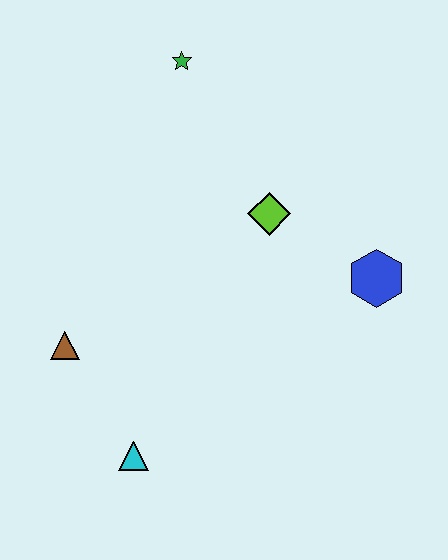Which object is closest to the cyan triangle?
The brown triangle is closest to the cyan triangle.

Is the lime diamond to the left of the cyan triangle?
No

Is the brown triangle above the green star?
No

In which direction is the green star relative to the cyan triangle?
The green star is above the cyan triangle.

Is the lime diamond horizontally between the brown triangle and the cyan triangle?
No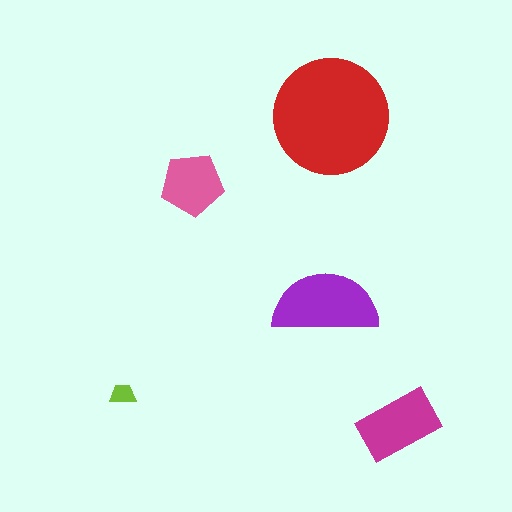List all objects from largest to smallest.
The red circle, the purple semicircle, the magenta rectangle, the pink pentagon, the lime trapezoid.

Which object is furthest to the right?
The magenta rectangle is rightmost.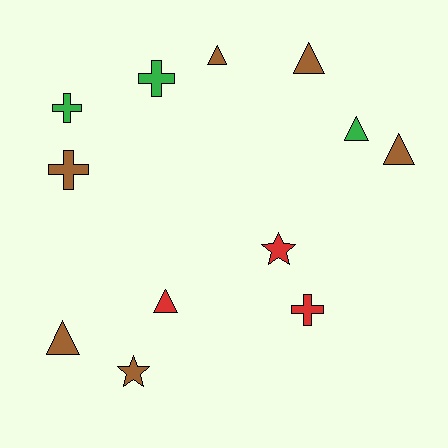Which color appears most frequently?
Brown, with 6 objects.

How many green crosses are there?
There are 2 green crosses.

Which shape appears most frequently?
Triangle, with 6 objects.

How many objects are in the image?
There are 12 objects.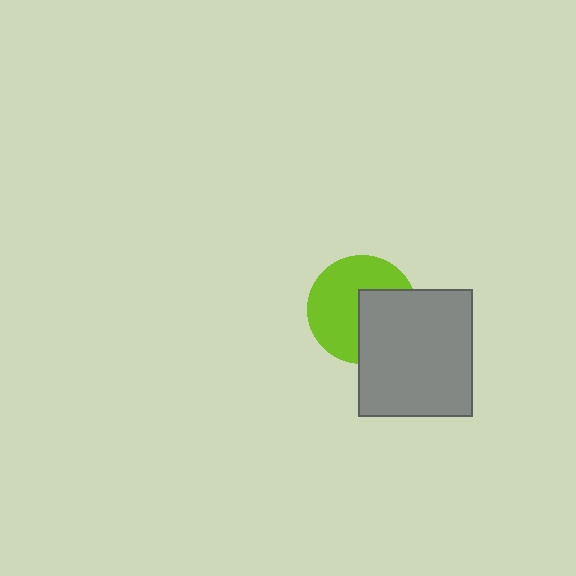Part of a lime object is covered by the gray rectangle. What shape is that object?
It is a circle.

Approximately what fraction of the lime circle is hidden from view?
Roughly 40% of the lime circle is hidden behind the gray rectangle.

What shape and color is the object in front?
The object in front is a gray rectangle.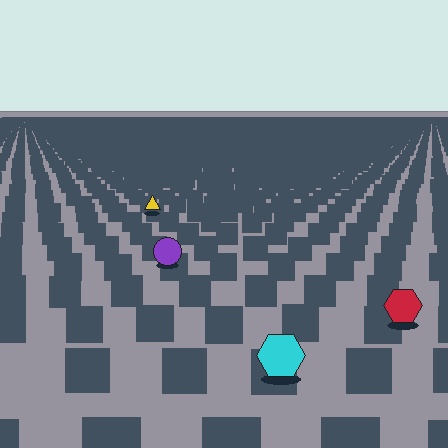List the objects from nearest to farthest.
From nearest to farthest: the cyan hexagon, the red hexagon, the purple circle, the yellow triangle.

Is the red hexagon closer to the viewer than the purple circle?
Yes. The red hexagon is closer — you can tell from the texture gradient: the ground texture is coarser near it.